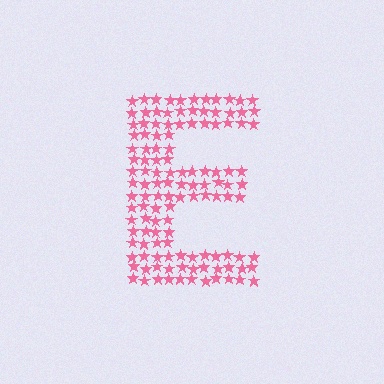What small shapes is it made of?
It is made of small stars.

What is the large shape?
The large shape is the letter E.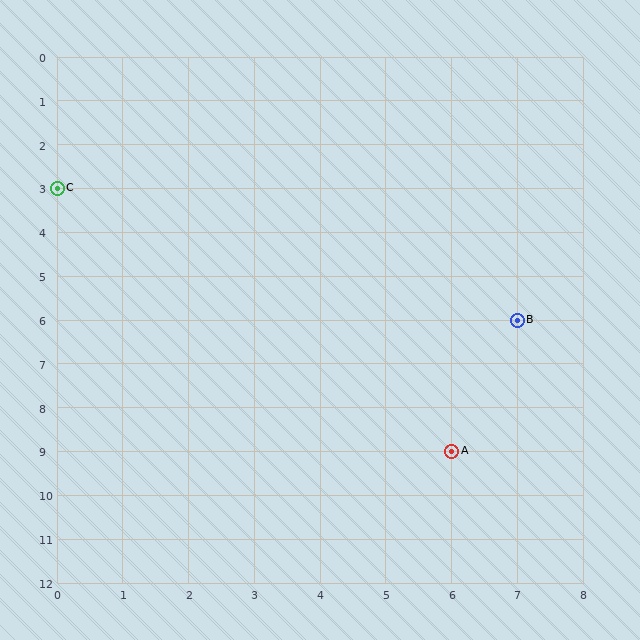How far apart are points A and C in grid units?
Points A and C are 6 columns and 6 rows apart (about 8.5 grid units diagonally).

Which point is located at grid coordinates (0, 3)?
Point C is at (0, 3).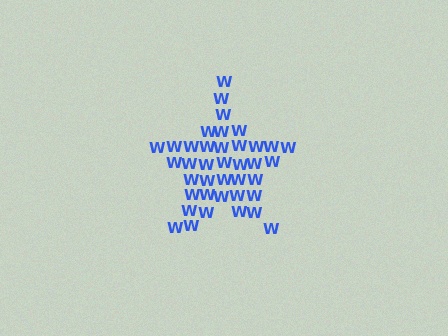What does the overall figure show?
The overall figure shows a star.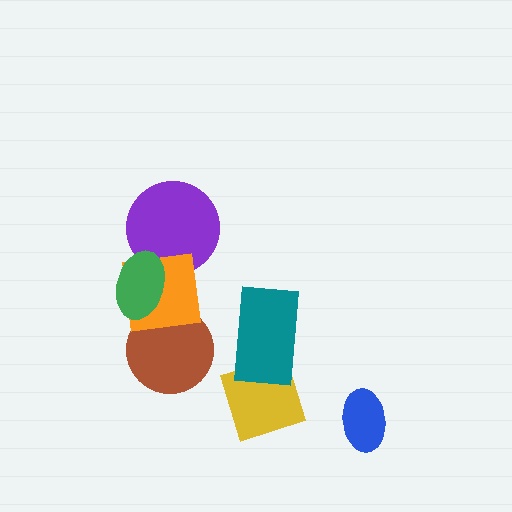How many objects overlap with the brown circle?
1 object overlaps with the brown circle.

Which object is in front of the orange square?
The green ellipse is in front of the orange square.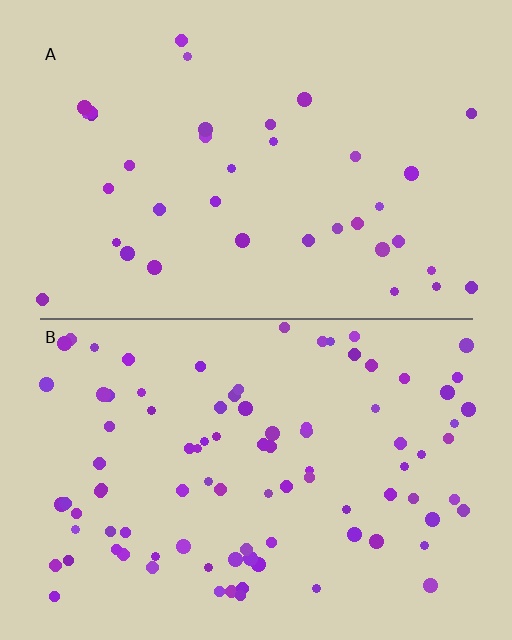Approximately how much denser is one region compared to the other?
Approximately 2.5× — region B over region A.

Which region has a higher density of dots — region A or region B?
B (the bottom).